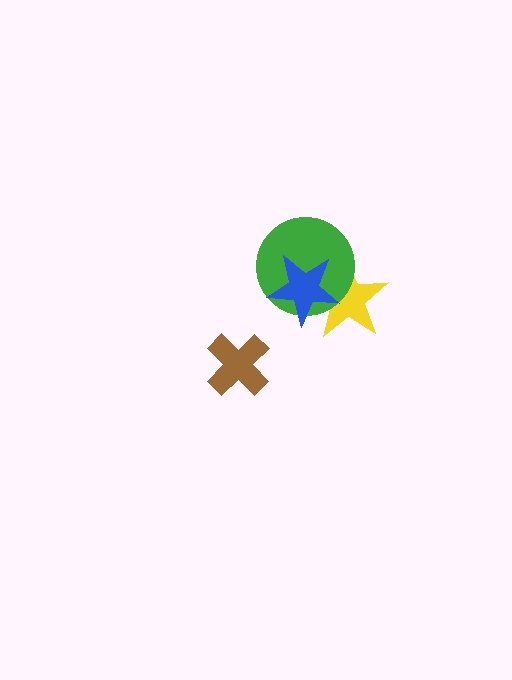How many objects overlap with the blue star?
2 objects overlap with the blue star.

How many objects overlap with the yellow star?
2 objects overlap with the yellow star.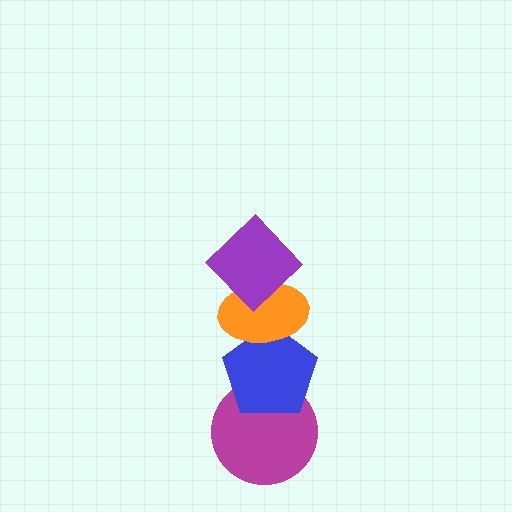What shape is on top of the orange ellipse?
The purple diamond is on top of the orange ellipse.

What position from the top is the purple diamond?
The purple diamond is 1st from the top.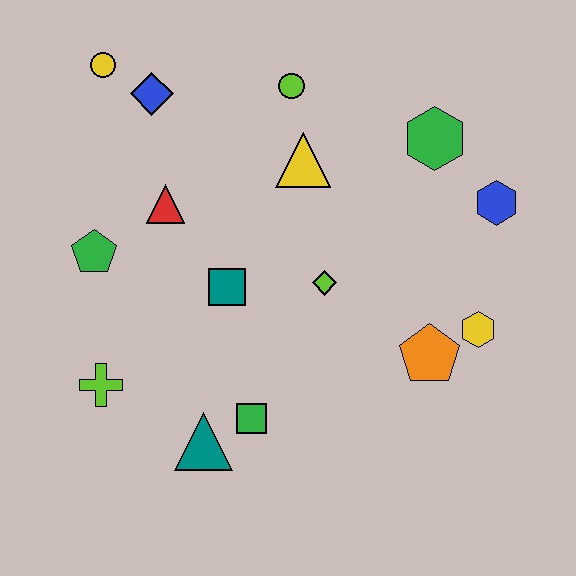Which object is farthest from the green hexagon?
The lime cross is farthest from the green hexagon.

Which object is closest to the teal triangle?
The green square is closest to the teal triangle.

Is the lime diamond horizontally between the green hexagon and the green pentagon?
Yes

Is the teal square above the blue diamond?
No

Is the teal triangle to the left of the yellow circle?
No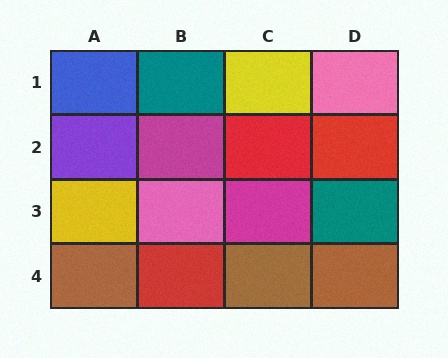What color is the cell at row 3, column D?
Teal.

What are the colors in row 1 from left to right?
Blue, teal, yellow, pink.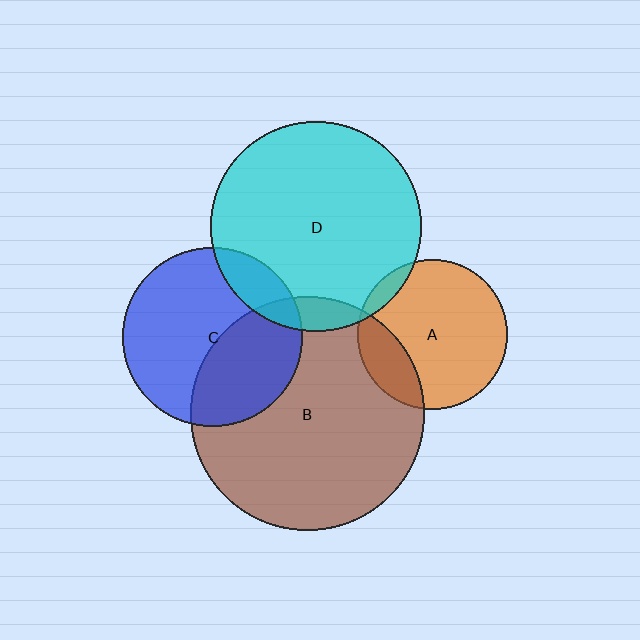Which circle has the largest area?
Circle B (brown).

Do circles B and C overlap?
Yes.